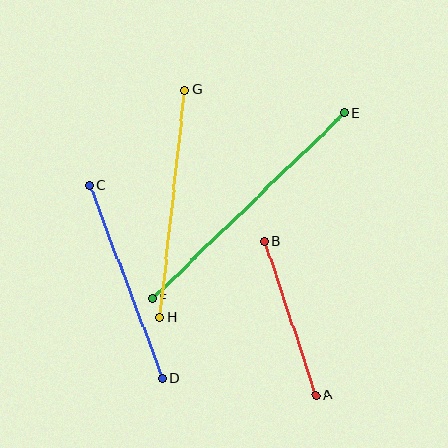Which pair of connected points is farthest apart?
Points E and F are farthest apart.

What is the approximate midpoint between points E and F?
The midpoint is at approximately (249, 206) pixels.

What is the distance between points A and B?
The distance is approximately 161 pixels.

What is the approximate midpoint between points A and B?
The midpoint is at approximately (290, 318) pixels.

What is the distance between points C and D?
The distance is approximately 206 pixels.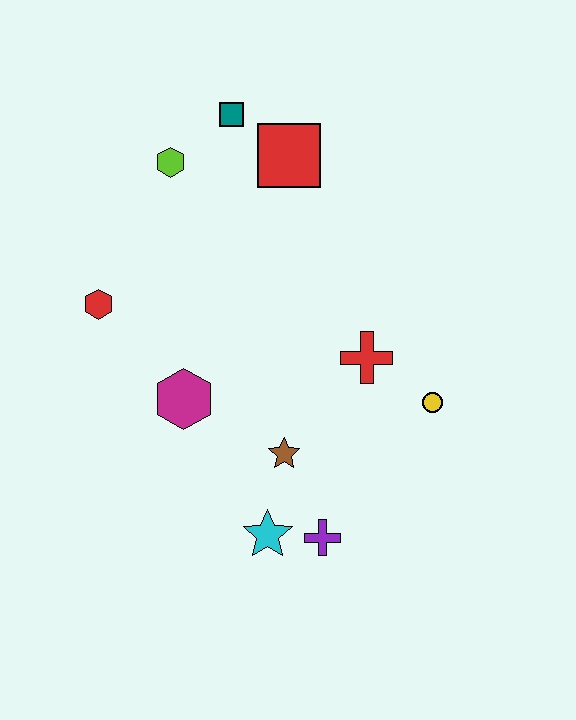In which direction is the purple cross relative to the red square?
The purple cross is below the red square.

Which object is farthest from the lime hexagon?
The purple cross is farthest from the lime hexagon.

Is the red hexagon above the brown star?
Yes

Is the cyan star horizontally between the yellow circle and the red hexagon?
Yes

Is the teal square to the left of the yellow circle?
Yes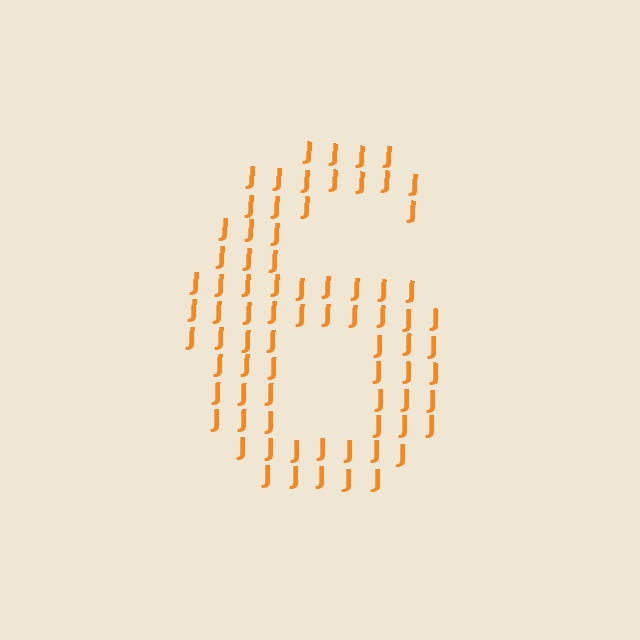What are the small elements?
The small elements are letter J's.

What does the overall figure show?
The overall figure shows the digit 6.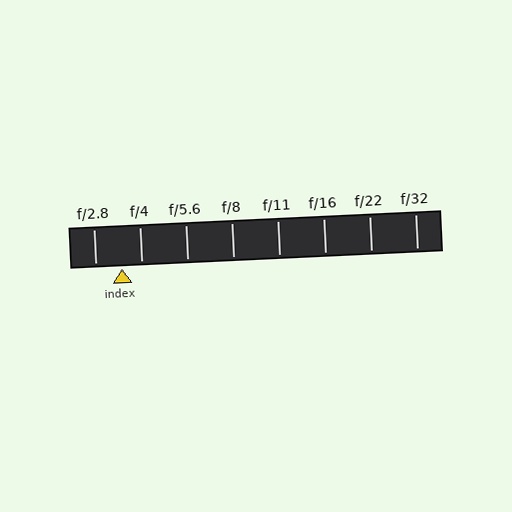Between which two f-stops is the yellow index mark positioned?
The index mark is between f/2.8 and f/4.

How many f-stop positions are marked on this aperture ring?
There are 8 f-stop positions marked.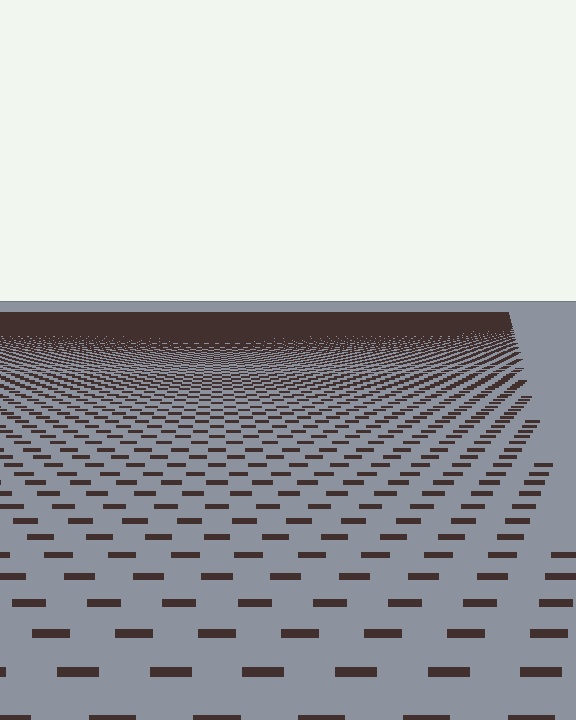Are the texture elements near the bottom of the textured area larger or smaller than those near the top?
Larger. Near the bottom, elements are closer to the viewer and appear at a bigger on-screen size.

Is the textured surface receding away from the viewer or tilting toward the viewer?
The surface is receding away from the viewer. Texture elements get smaller and denser toward the top.